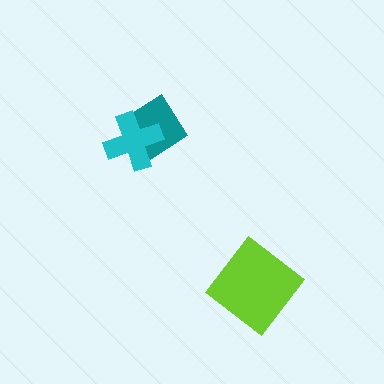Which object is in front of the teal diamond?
The cyan cross is in front of the teal diamond.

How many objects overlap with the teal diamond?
1 object overlaps with the teal diamond.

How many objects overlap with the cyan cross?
1 object overlaps with the cyan cross.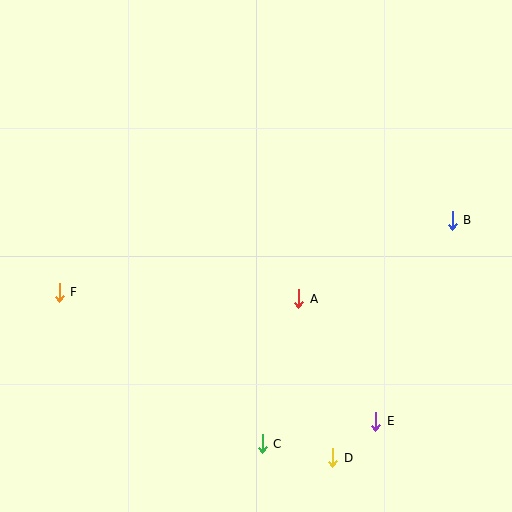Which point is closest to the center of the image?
Point A at (299, 299) is closest to the center.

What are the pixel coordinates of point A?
Point A is at (299, 299).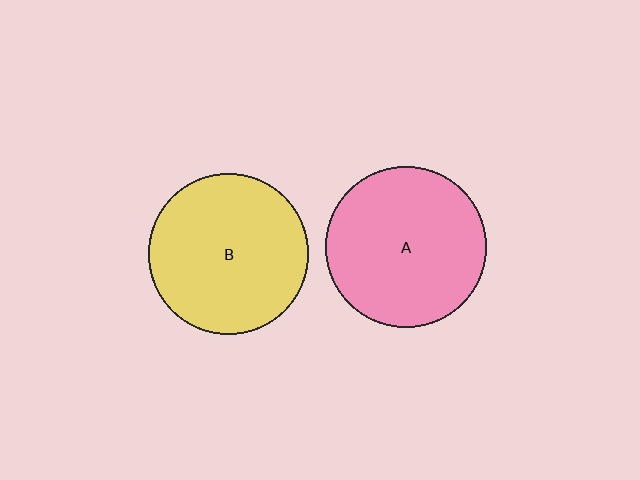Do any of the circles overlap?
No, none of the circles overlap.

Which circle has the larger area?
Circle A (pink).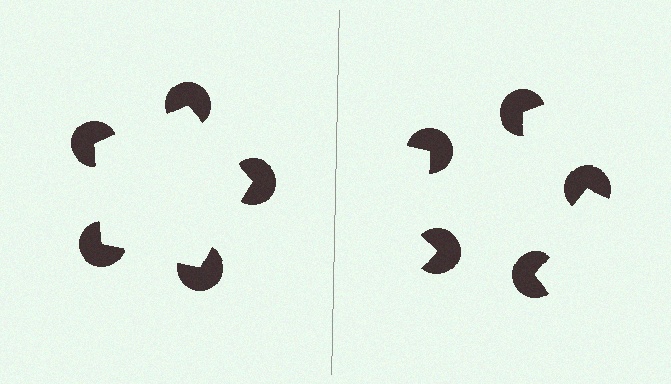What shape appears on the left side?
An illusory pentagon.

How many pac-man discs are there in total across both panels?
10 — 5 on each side.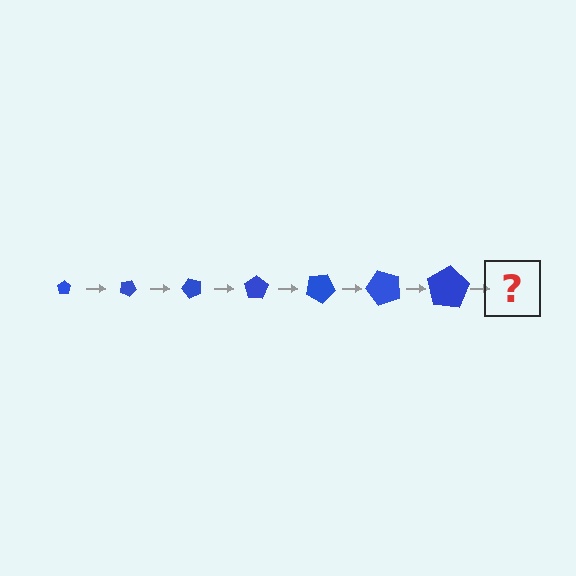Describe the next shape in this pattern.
It should be a pentagon, larger than the previous one and rotated 175 degrees from the start.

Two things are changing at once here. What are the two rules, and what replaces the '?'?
The two rules are that the pentagon grows larger each step and it rotates 25 degrees each step. The '?' should be a pentagon, larger than the previous one and rotated 175 degrees from the start.